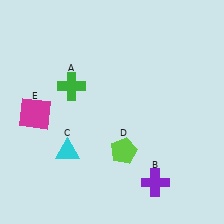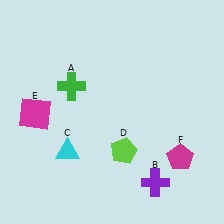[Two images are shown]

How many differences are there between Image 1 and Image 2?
There is 1 difference between the two images.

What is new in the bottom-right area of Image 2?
A magenta pentagon (F) was added in the bottom-right area of Image 2.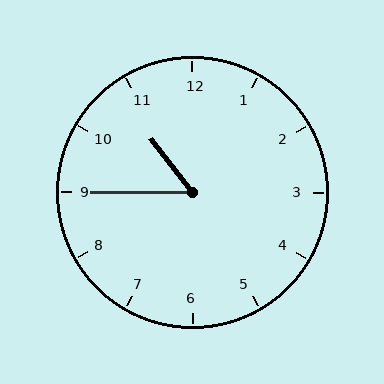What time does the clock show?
10:45.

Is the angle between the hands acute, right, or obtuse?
It is acute.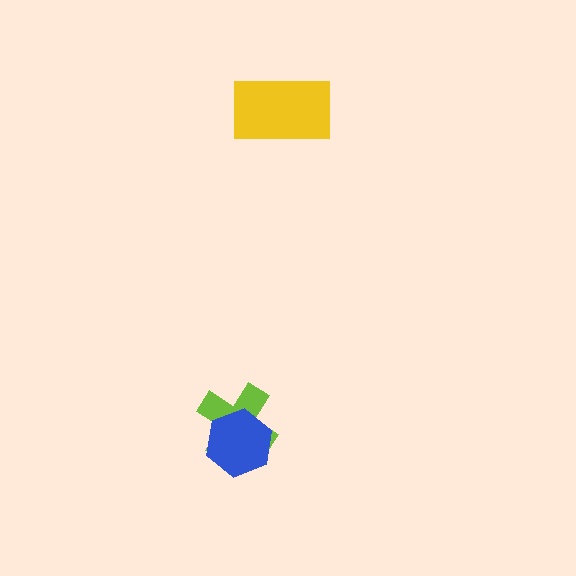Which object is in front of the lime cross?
The blue hexagon is in front of the lime cross.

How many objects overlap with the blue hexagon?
1 object overlaps with the blue hexagon.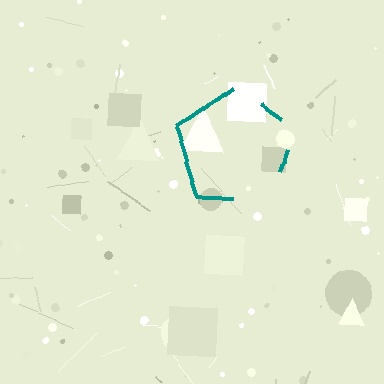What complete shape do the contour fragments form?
The contour fragments form a pentagon.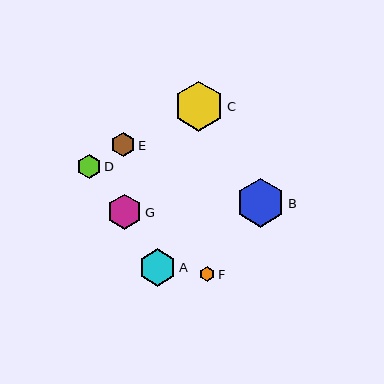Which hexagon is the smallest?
Hexagon F is the smallest with a size of approximately 15 pixels.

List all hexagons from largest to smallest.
From largest to smallest: C, B, A, G, D, E, F.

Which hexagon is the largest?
Hexagon C is the largest with a size of approximately 50 pixels.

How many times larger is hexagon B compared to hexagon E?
Hexagon B is approximately 2.0 times the size of hexagon E.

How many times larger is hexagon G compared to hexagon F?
Hexagon G is approximately 2.3 times the size of hexagon F.